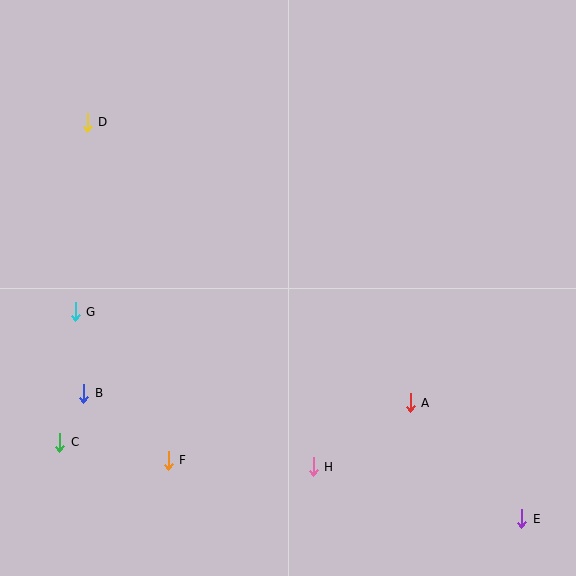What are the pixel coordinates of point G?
Point G is at (75, 312).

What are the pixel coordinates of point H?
Point H is at (313, 467).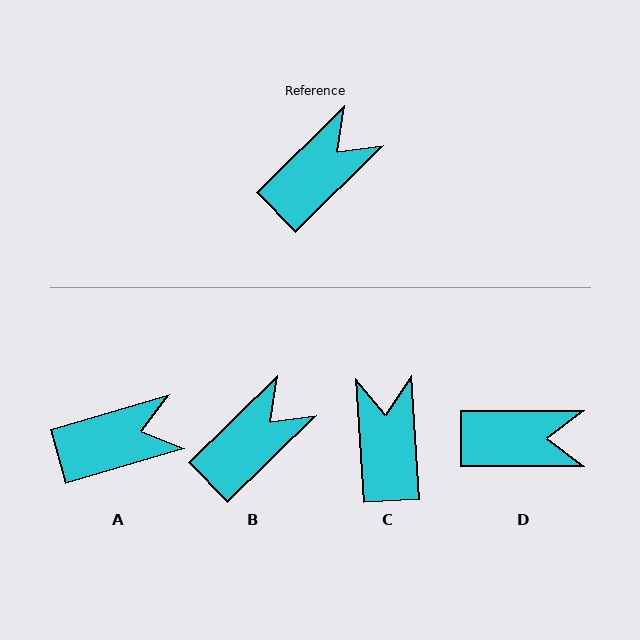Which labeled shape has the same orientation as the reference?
B.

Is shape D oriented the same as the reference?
No, it is off by about 45 degrees.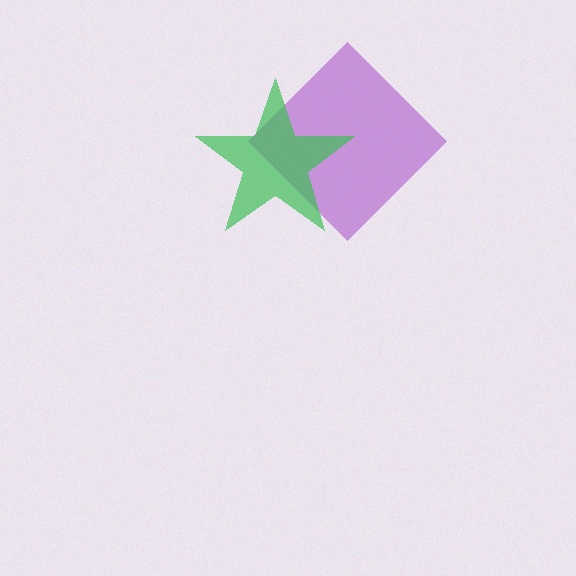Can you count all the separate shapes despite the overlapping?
Yes, there are 2 separate shapes.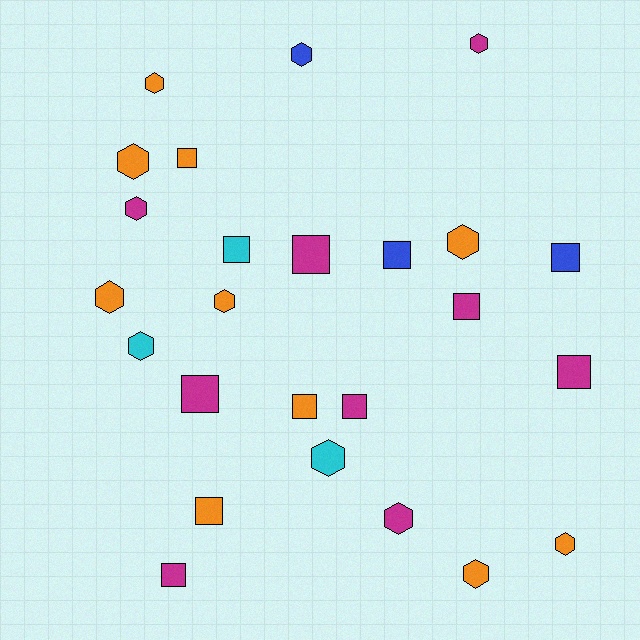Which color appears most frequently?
Orange, with 10 objects.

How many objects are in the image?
There are 25 objects.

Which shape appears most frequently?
Hexagon, with 13 objects.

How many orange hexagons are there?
There are 7 orange hexagons.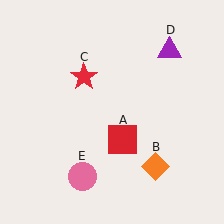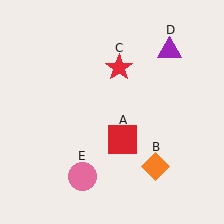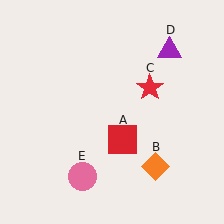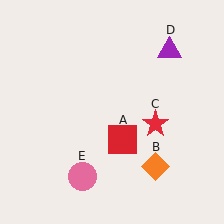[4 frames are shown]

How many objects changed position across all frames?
1 object changed position: red star (object C).